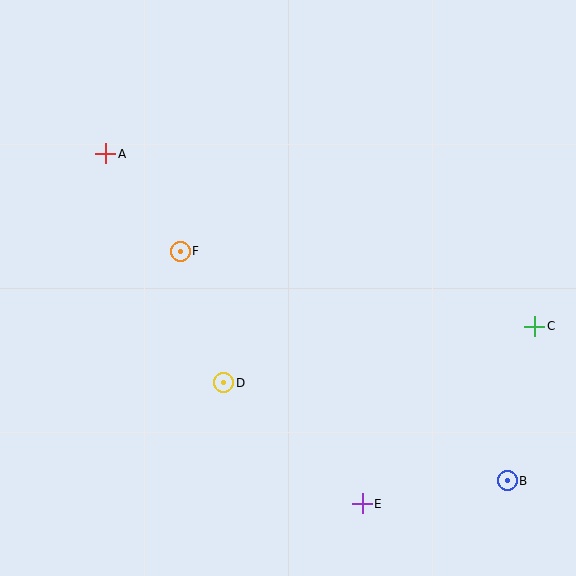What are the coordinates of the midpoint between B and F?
The midpoint between B and F is at (344, 366).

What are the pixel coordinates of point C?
Point C is at (535, 326).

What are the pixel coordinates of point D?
Point D is at (224, 383).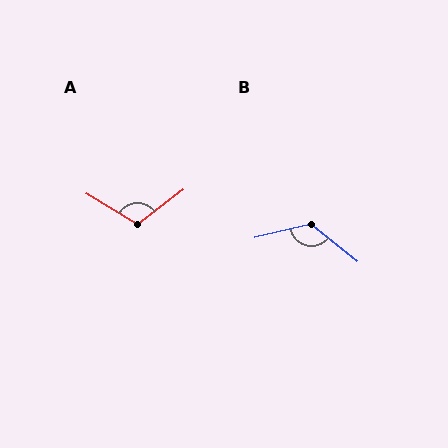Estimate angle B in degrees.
Approximately 129 degrees.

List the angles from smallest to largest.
A (112°), B (129°).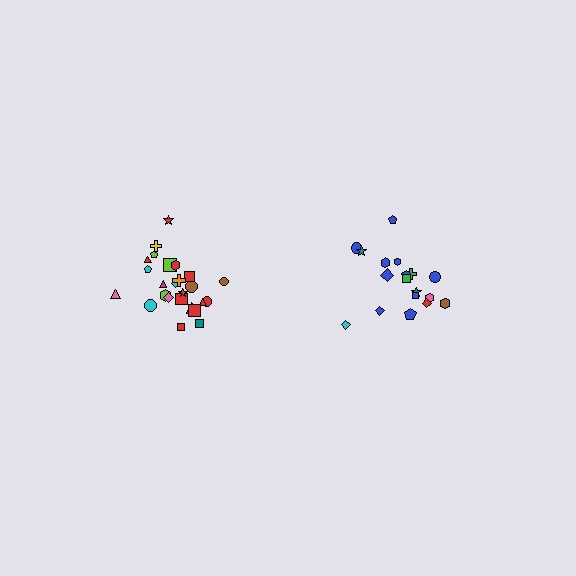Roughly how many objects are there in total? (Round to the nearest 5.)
Roughly 45 objects in total.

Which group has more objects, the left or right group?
The left group.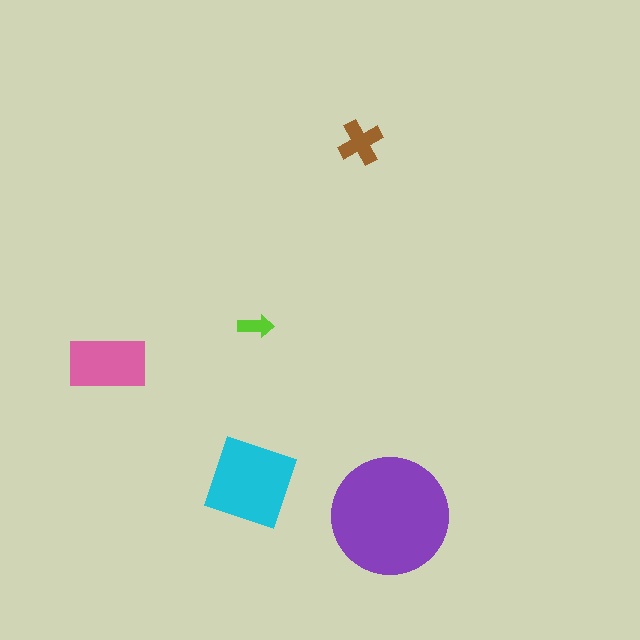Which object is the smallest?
The lime arrow.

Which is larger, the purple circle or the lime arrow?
The purple circle.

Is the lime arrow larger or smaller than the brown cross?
Smaller.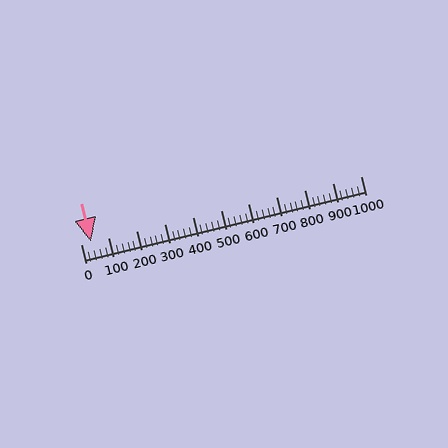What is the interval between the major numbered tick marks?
The major tick marks are spaced 100 units apart.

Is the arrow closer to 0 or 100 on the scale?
The arrow is closer to 0.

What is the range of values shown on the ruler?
The ruler shows values from 0 to 1000.